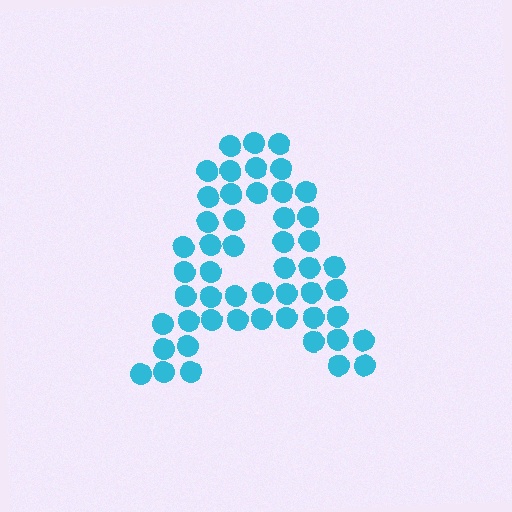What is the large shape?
The large shape is the letter A.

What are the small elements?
The small elements are circles.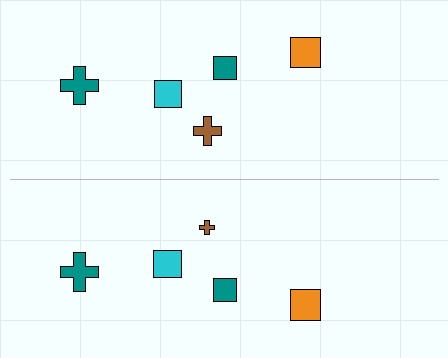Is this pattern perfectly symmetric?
No, the pattern is not perfectly symmetric. The brown cross on the bottom side has a different size than its mirror counterpart.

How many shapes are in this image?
There are 10 shapes in this image.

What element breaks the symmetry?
The brown cross on the bottom side has a different size than its mirror counterpart.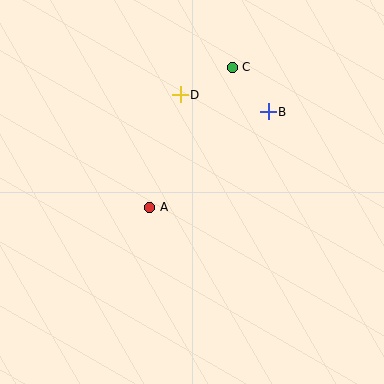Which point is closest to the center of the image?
Point A at (150, 207) is closest to the center.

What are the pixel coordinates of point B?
Point B is at (268, 112).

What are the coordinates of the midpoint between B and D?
The midpoint between B and D is at (224, 103).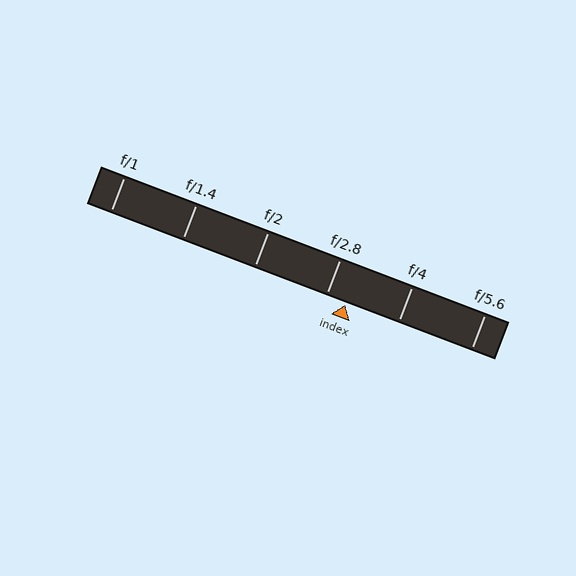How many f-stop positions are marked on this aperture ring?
There are 6 f-stop positions marked.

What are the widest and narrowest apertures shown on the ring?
The widest aperture shown is f/1 and the narrowest is f/5.6.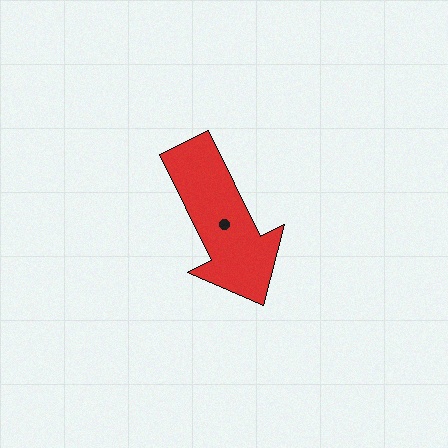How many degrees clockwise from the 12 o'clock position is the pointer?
Approximately 154 degrees.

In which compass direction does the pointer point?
Southeast.